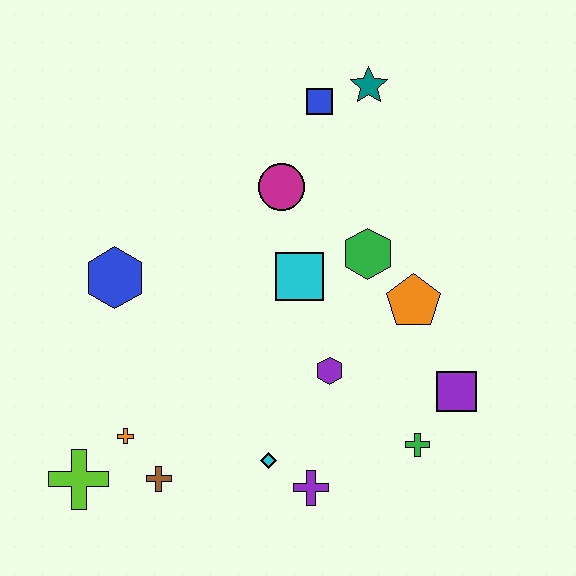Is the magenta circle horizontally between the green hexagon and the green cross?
No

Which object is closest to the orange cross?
The brown cross is closest to the orange cross.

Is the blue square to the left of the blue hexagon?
No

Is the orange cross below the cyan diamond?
No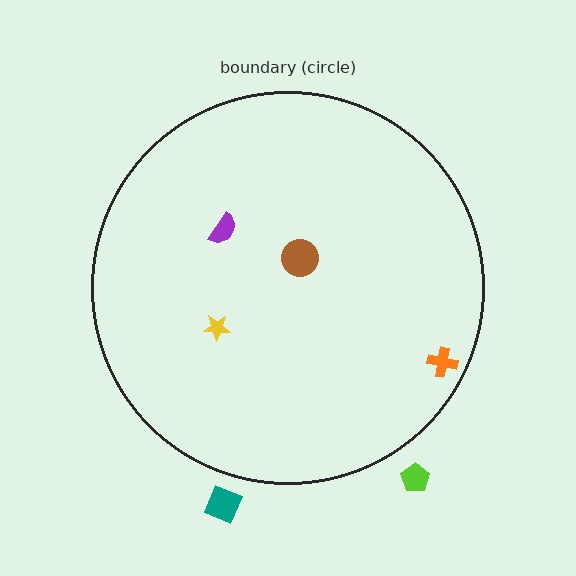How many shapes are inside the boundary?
4 inside, 2 outside.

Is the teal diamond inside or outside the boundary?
Outside.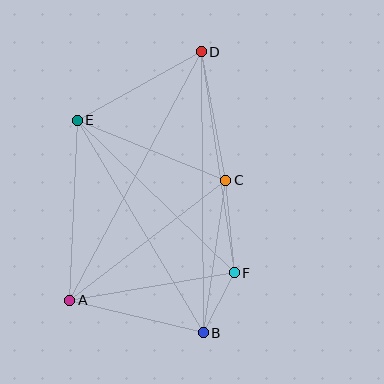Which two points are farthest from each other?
Points A and D are farthest from each other.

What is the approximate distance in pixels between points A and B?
The distance between A and B is approximately 138 pixels.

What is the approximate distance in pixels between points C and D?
The distance between C and D is approximately 131 pixels.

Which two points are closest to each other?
Points B and F are closest to each other.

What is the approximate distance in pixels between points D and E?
The distance between D and E is approximately 141 pixels.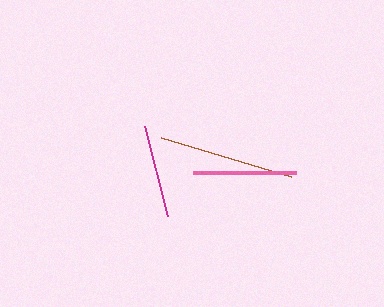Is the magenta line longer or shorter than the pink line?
The pink line is longer than the magenta line.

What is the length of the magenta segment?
The magenta segment is approximately 93 pixels long.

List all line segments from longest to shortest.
From longest to shortest: brown, pink, magenta.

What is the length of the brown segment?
The brown segment is approximately 136 pixels long.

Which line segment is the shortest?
The magenta line is the shortest at approximately 93 pixels.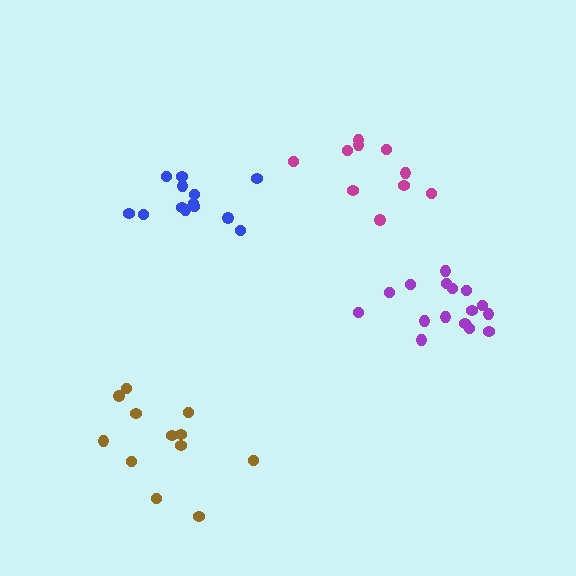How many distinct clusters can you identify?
There are 4 distinct clusters.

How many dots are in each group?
Group 1: 12 dots, Group 2: 10 dots, Group 3: 13 dots, Group 4: 16 dots (51 total).